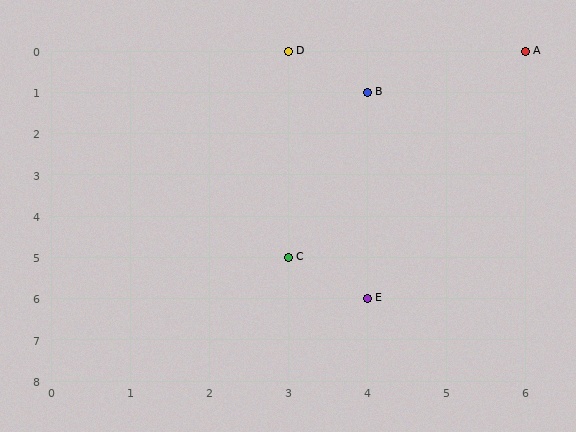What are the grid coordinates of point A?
Point A is at grid coordinates (6, 0).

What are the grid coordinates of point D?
Point D is at grid coordinates (3, 0).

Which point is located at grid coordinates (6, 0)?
Point A is at (6, 0).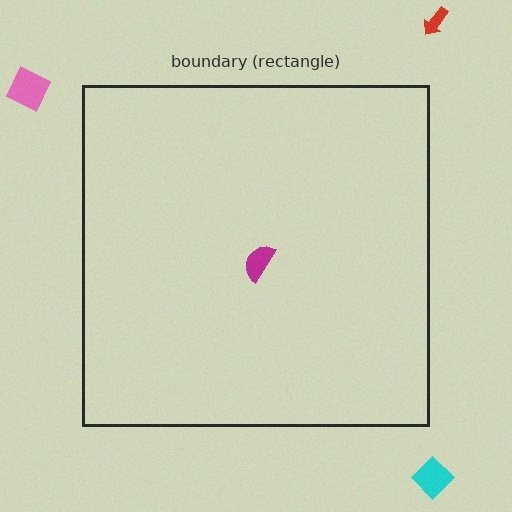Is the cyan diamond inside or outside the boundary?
Outside.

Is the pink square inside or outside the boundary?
Outside.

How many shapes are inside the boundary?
1 inside, 3 outside.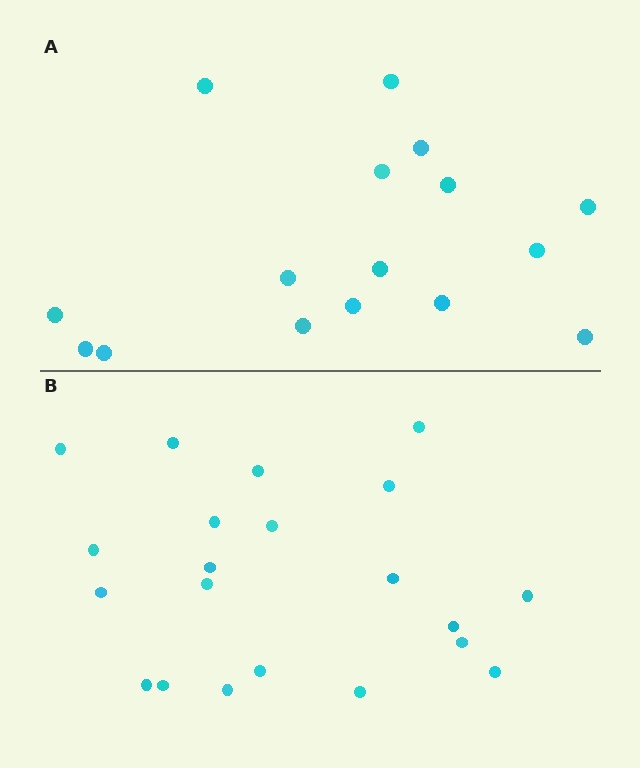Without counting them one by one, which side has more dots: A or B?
Region B (the bottom region) has more dots.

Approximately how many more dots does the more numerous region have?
Region B has about 5 more dots than region A.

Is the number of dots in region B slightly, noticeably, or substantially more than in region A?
Region B has noticeably more, but not dramatically so. The ratio is roughly 1.3 to 1.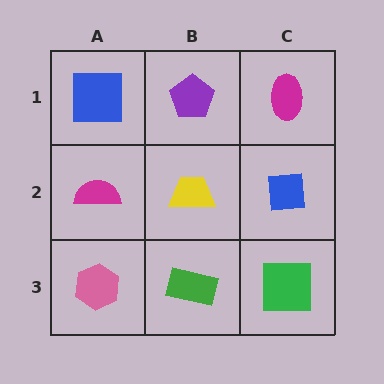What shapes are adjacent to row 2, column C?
A magenta ellipse (row 1, column C), a green square (row 3, column C), a yellow trapezoid (row 2, column B).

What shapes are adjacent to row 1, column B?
A yellow trapezoid (row 2, column B), a blue square (row 1, column A), a magenta ellipse (row 1, column C).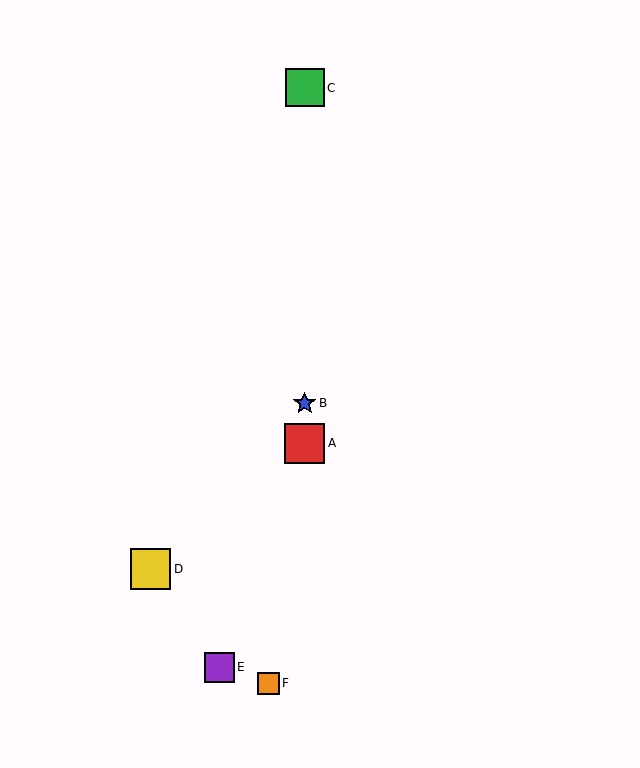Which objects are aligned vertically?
Objects A, B, C are aligned vertically.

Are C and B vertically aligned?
Yes, both are at x≈305.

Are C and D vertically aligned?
No, C is at x≈305 and D is at x≈150.